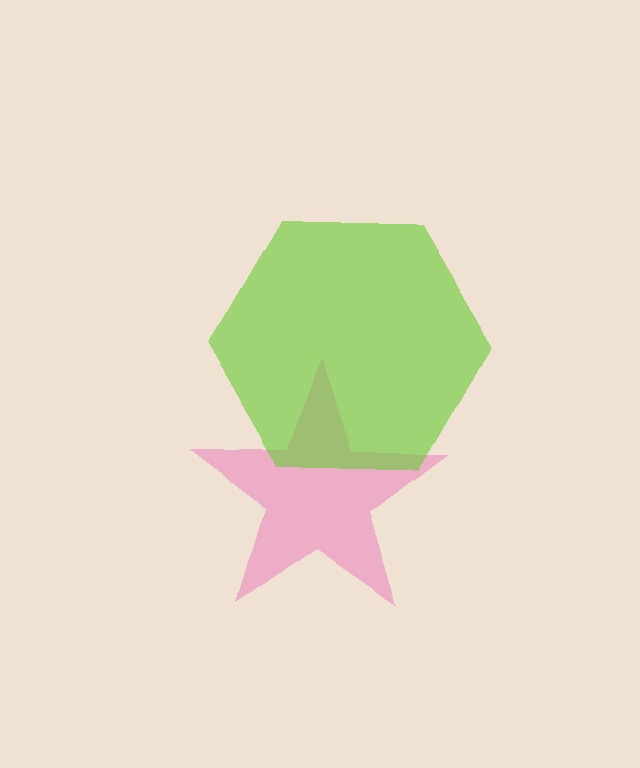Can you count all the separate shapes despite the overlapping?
Yes, there are 2 separate shapes.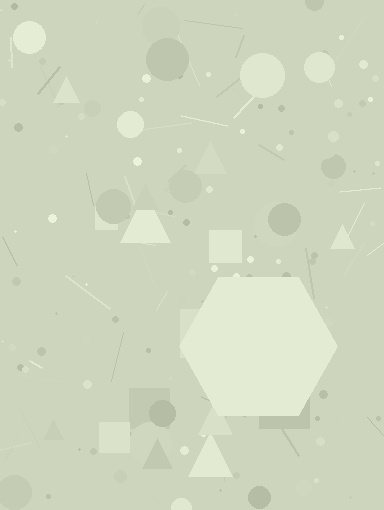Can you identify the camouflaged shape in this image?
The camouflaged shape is a hexagon.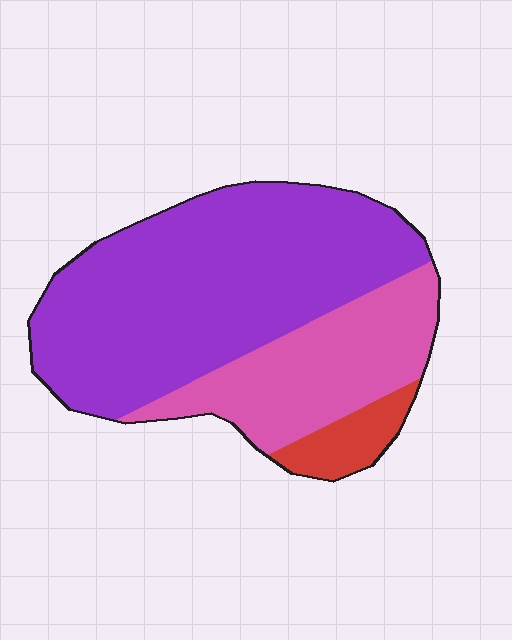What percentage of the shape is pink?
Pink takes up about one quarter (1/4) of the shape.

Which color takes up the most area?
Purple, at roughly 65%.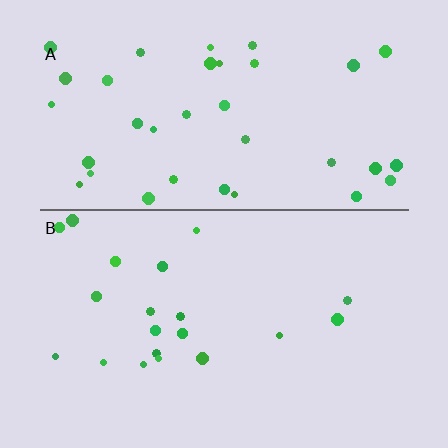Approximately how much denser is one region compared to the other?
Approximately 1.8× — region A over region B.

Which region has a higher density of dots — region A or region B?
A (the top).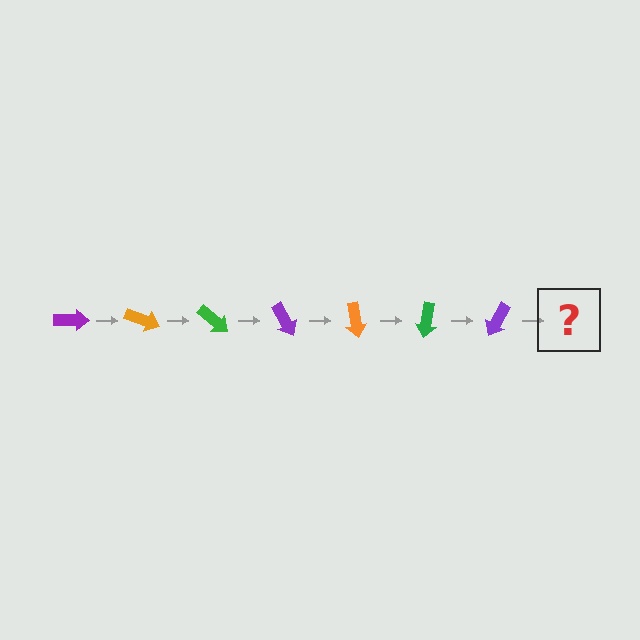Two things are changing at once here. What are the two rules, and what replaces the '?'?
The two rules are that it rotates 20 degrees each step and the color cycles through purple, orange, and green. The '?' should be an orange arrow, rotated 140 degrees from the start.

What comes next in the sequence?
The next element should be an orange arrow, rotated 140 degrees from the start.